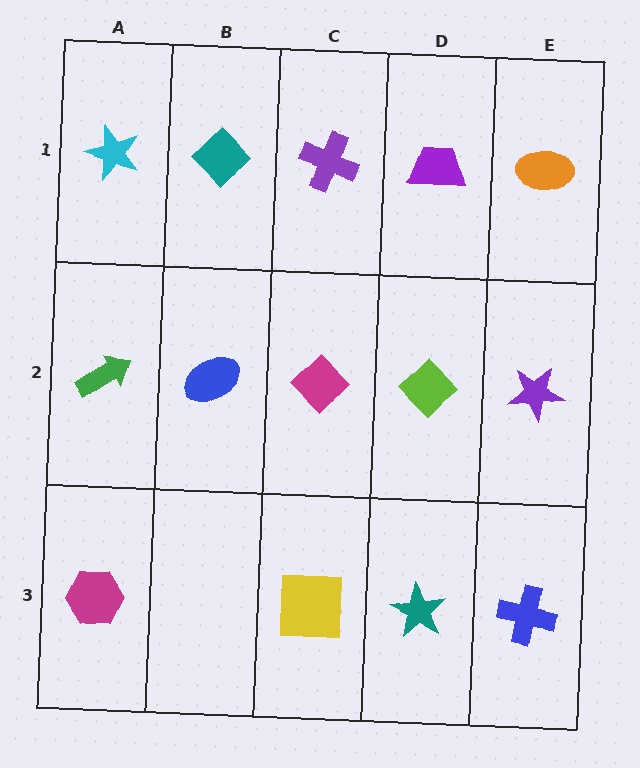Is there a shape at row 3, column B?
No, that cell is empty.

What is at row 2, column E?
A purple star.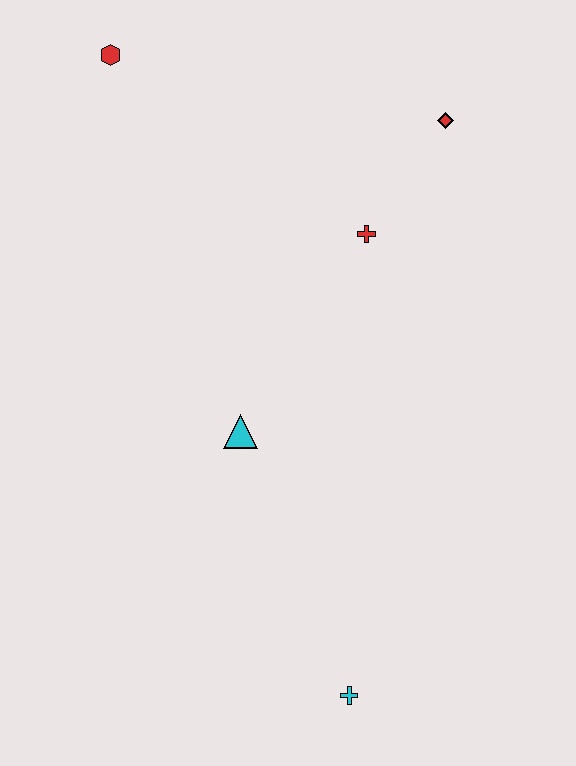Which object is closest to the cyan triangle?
The red cross is closest to the cyan triangle.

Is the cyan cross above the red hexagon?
No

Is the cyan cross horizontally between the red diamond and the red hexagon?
Yes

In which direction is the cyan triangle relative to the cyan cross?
The cyan triangle is above the cyan cross.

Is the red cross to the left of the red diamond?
Yes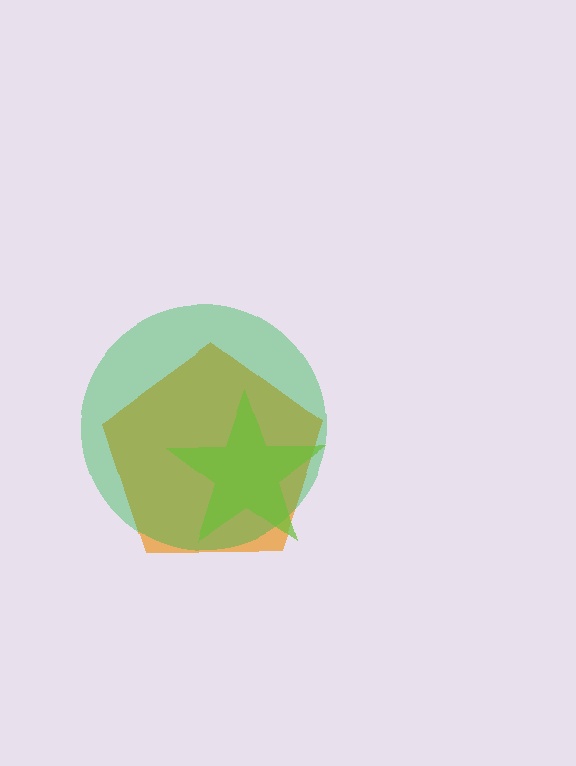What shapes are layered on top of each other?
The layered shapes are: an orange pentagon, a green circle, a lime star.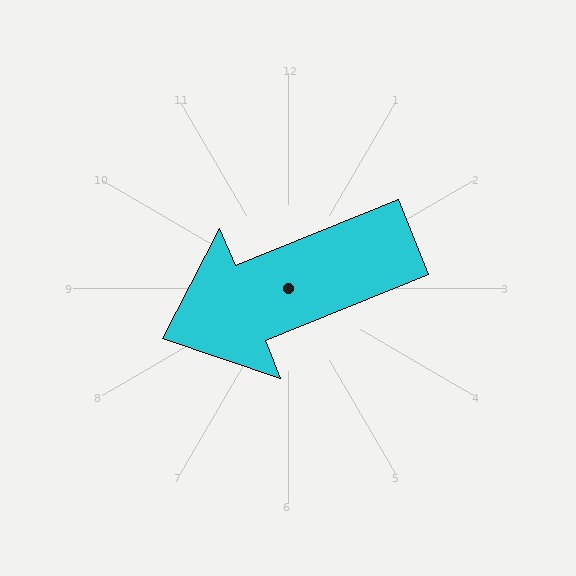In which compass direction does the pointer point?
West.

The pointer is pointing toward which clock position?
Roughly 8 o'clock.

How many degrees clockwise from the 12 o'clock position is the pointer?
Approximately 248 degrees.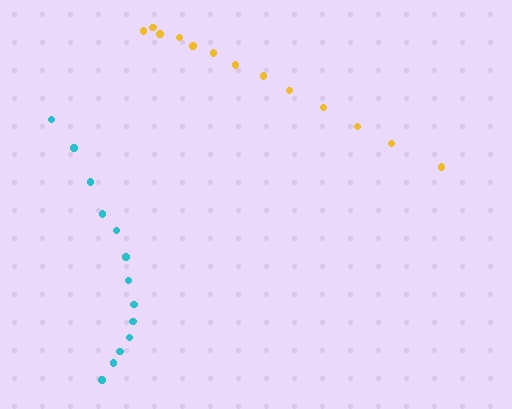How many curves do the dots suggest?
There are 2 distinct paths.